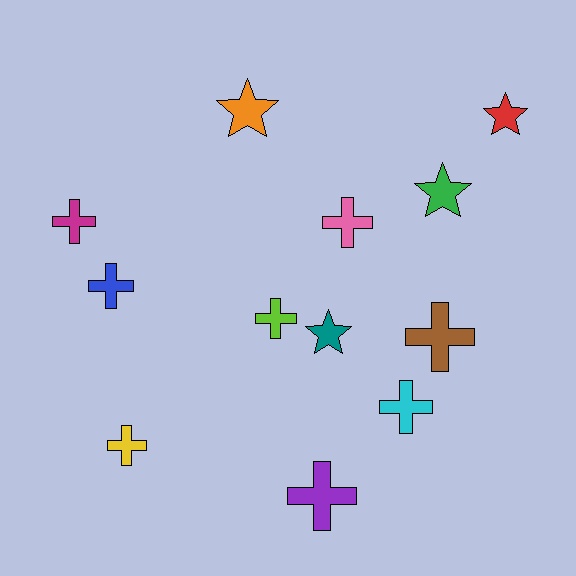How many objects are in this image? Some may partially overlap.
There are 12 objects.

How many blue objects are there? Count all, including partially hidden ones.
There is 1 blue object.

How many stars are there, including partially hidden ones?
There are 4 stars.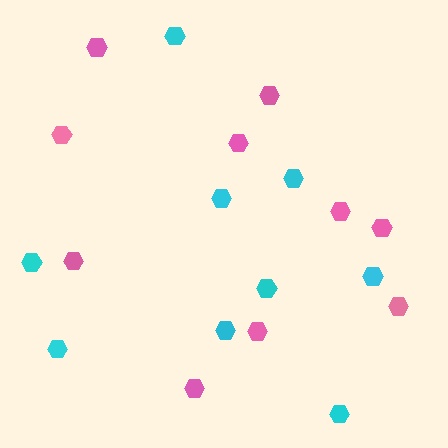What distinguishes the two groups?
There are 2 groups: one group of cyan hexagons (9) and one group of pink hexagons (10).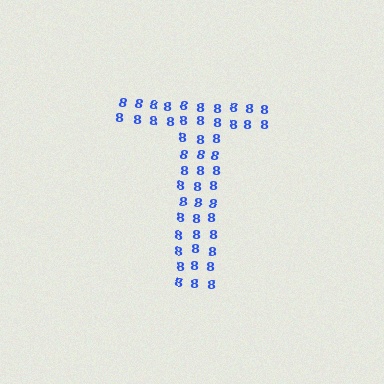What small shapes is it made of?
It is made of small digit 8's.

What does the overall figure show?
The overall figure shows the letter T.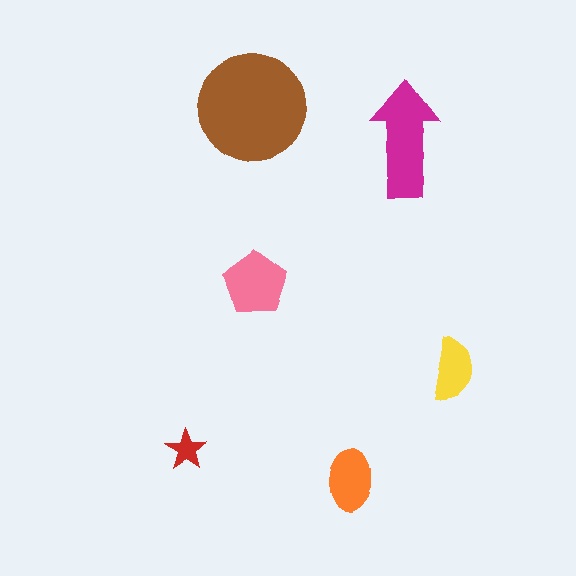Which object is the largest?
The brown circle.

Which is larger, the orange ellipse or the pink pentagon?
The pink pentagon.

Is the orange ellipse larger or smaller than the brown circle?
Smaller.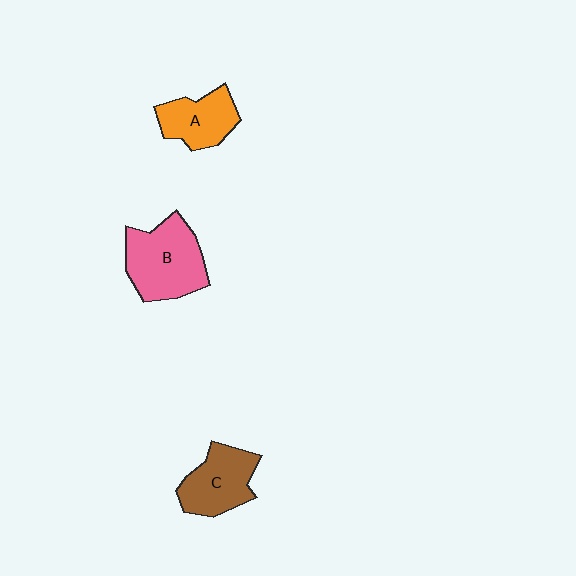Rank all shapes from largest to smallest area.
From largest to smallest: B (pink), C (brown), A (orange).